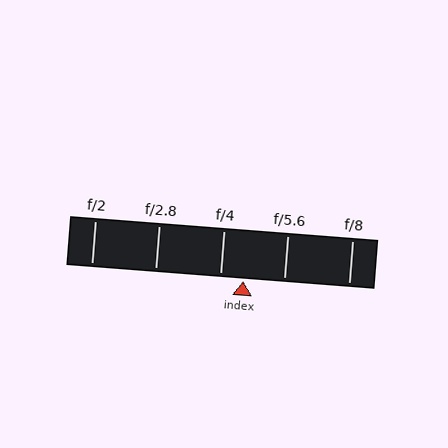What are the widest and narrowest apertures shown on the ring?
The widest aperture shown is f/2 and the narrowest is f/8.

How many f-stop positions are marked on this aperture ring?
There are 5 f-stop positions marked.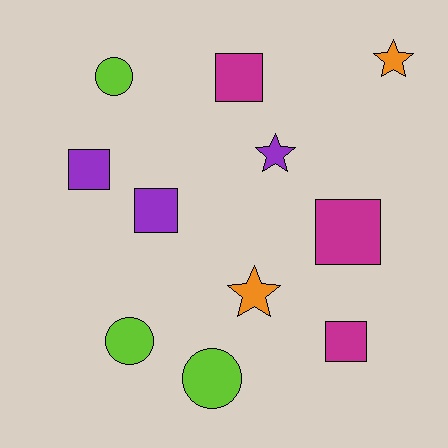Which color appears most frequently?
Magenta, with 3 objects.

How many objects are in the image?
There are 11 objects.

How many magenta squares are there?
There are 3 magenta squares.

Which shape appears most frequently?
Square, with 5 objects.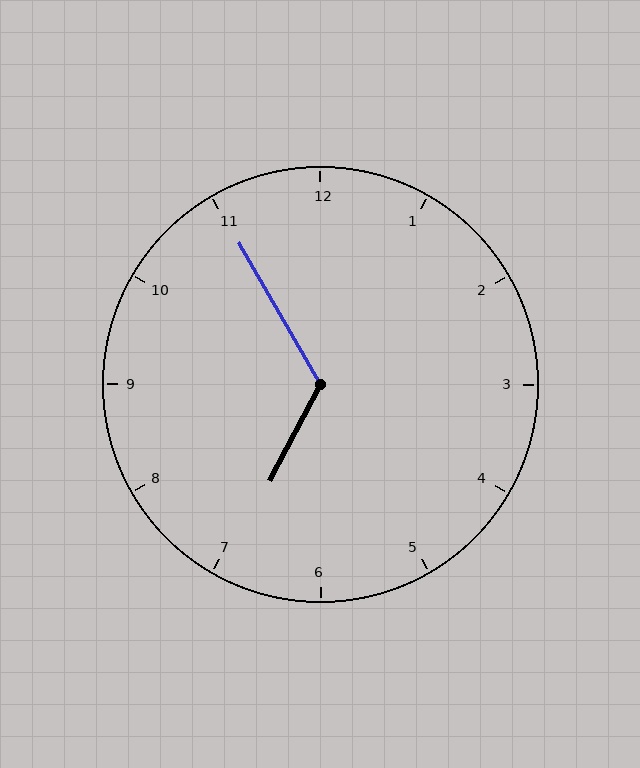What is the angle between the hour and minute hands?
Approximately 122 degrees.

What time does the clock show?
6:55.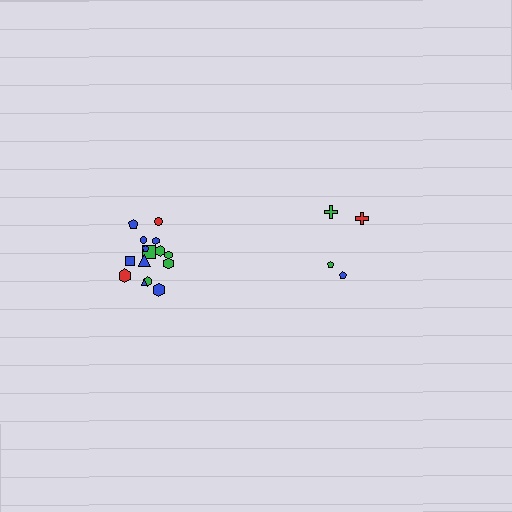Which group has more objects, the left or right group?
The left group.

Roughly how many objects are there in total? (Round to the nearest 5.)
Roughly 20 objects in total.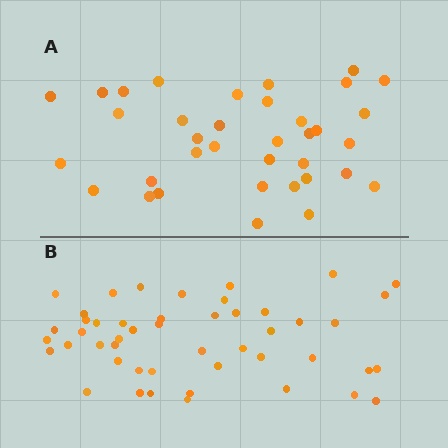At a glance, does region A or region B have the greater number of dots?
Region B (the bottom region) has more dots.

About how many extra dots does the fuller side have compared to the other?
Region B has roughly 12 or so more dots than region A.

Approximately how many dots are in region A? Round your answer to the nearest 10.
About 40 dots. (The exact count is 36, which rounds to 40.)